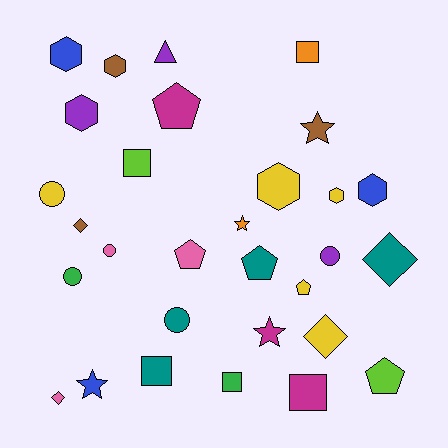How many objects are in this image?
There are 30 objects.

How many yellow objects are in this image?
There are 5 yellow objects.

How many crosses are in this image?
There are no crosses.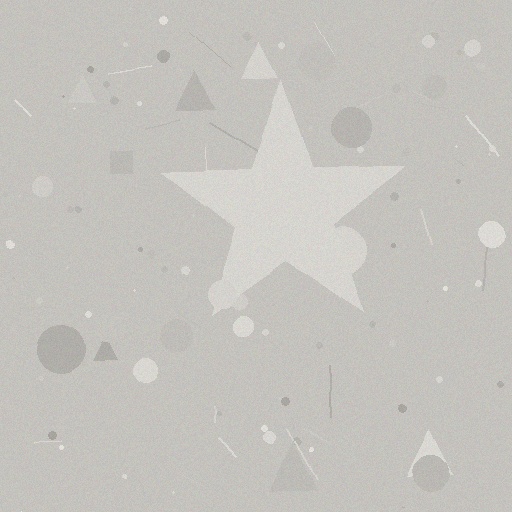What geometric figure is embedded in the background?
A star is embedded in the background.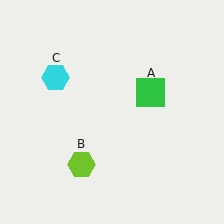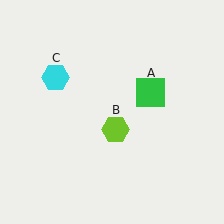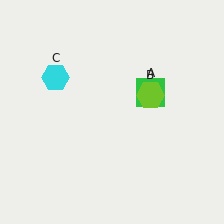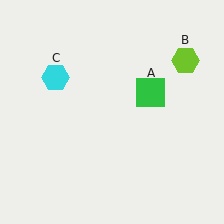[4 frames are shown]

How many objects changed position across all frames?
1 object changed position: lime hexagon (object B).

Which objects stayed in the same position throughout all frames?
Green square (object A) and cyan hexagon (object C) remained stationary.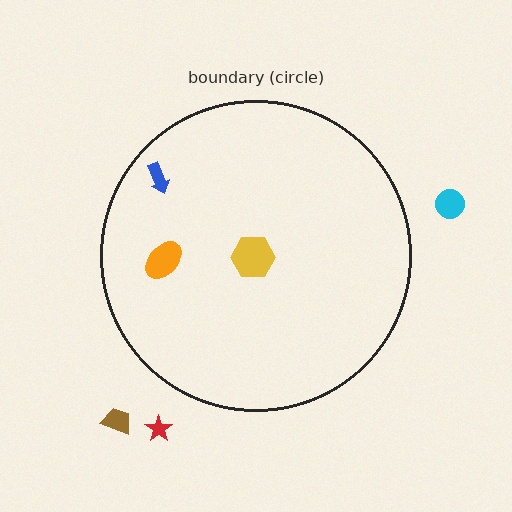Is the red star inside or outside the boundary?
Outside.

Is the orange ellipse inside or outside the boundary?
Inside.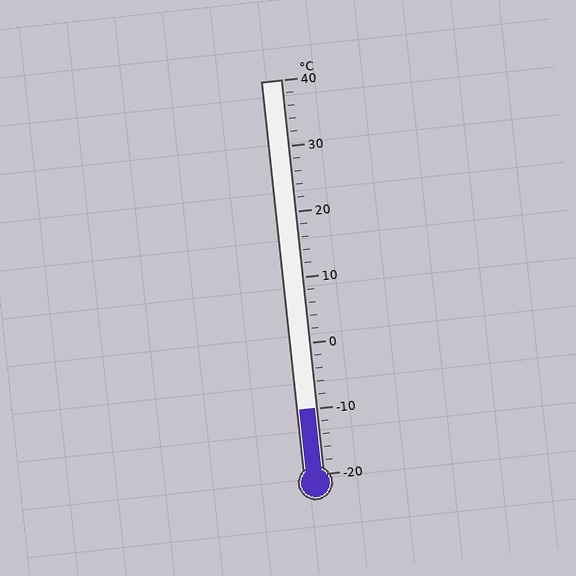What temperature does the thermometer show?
The thermometer shows approximately -10°C.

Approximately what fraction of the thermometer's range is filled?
The thermometer is filled to approximately 15% of its range.